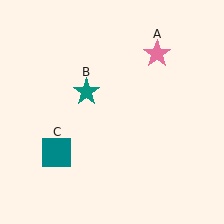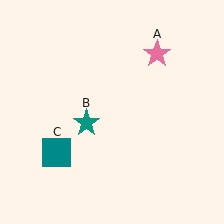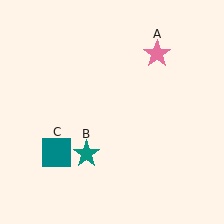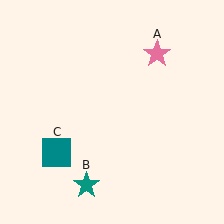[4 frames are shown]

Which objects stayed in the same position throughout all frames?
Pink star (object A) and teal square (object C) remained stationary.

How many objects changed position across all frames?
1 object changed position: teal star (object B).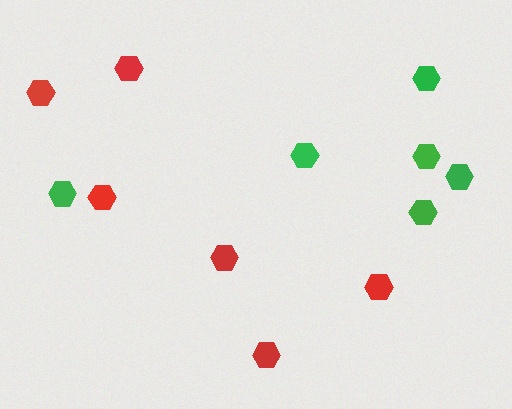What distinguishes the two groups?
There are 2 groups: one group of green hexagons (6) and one group of red hexagons (6).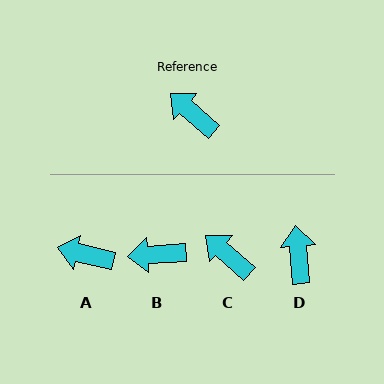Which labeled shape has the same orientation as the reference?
C.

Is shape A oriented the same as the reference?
No, it is off by about 28 degrees.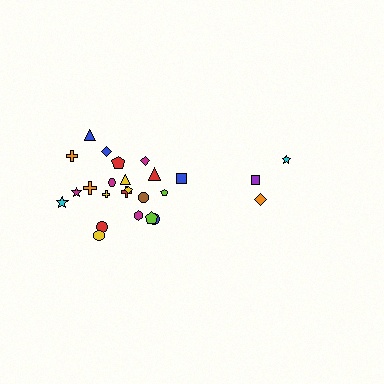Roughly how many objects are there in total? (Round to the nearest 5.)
Roughly 25 objects in total.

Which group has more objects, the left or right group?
The left group.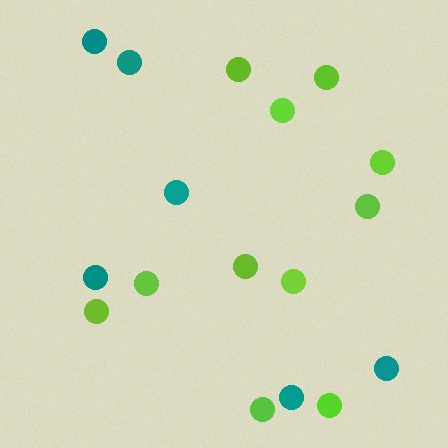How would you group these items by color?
There are 2 groups: one group of lime circles (11) and one group of teal circles (6).